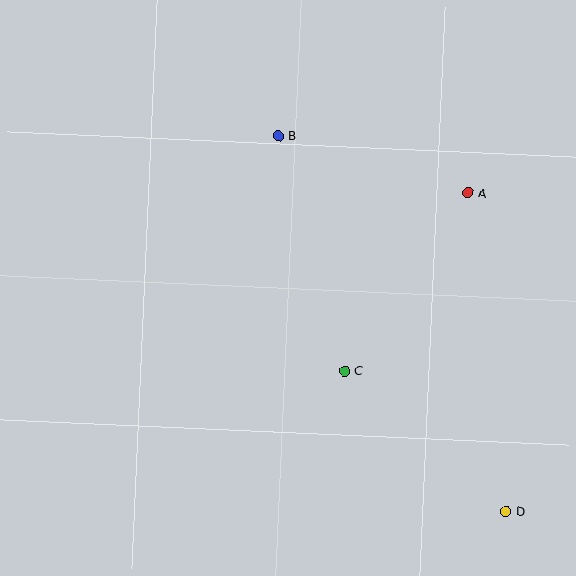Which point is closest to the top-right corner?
Point A is closest to the top-right corner.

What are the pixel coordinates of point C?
Point C is at (345, 371).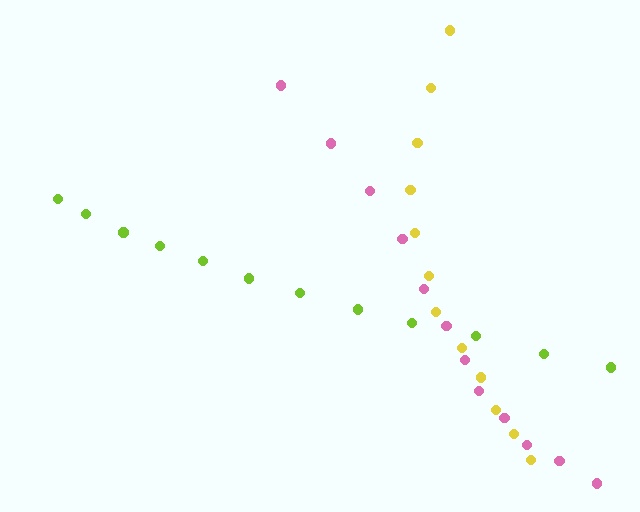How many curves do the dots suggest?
There are 3 distinct paths.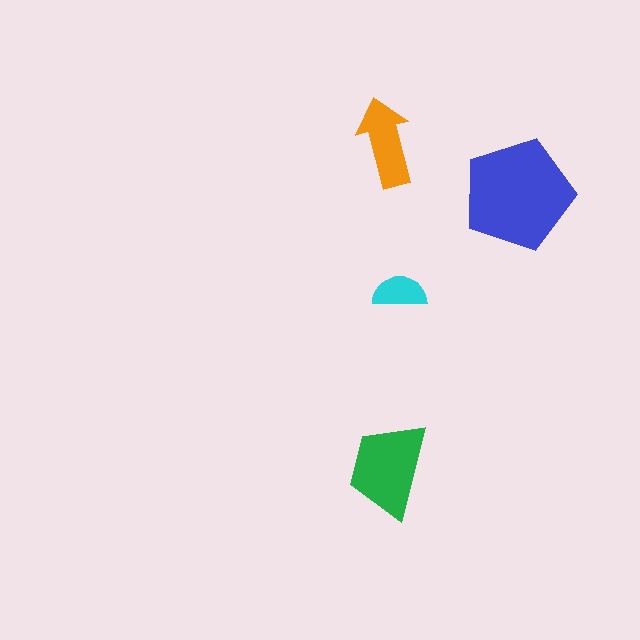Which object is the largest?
The blue pentagon.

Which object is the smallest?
The cyan semicircle.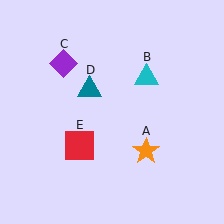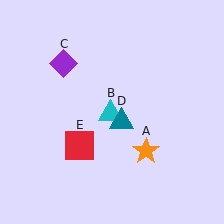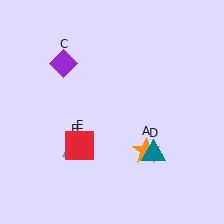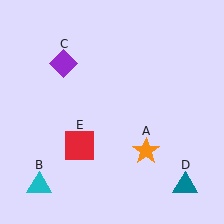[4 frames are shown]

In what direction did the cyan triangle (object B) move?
The cyan triangle (object B) moved down and to the left.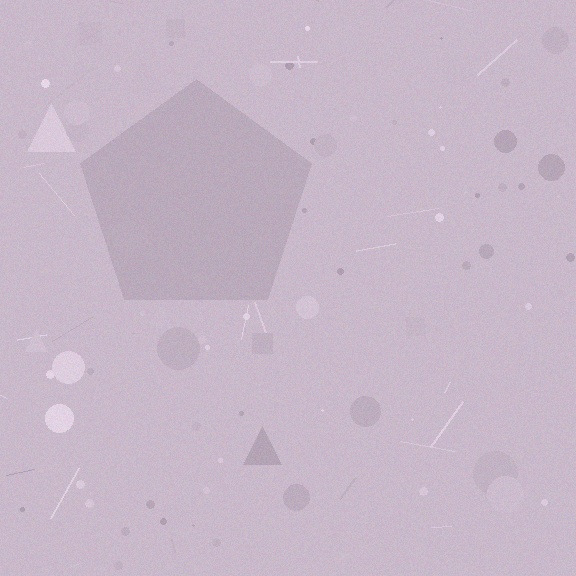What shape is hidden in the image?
A pentagon is hidden in the image.